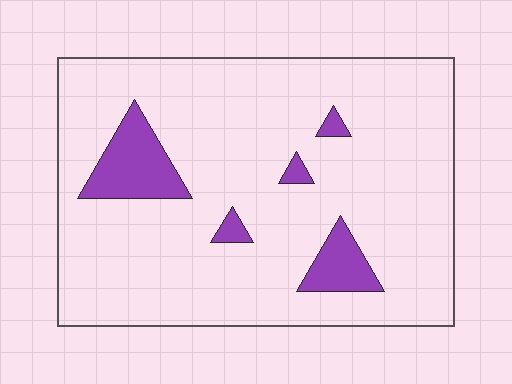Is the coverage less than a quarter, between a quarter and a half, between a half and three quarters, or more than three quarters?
Less than a quarter.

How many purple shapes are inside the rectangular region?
5.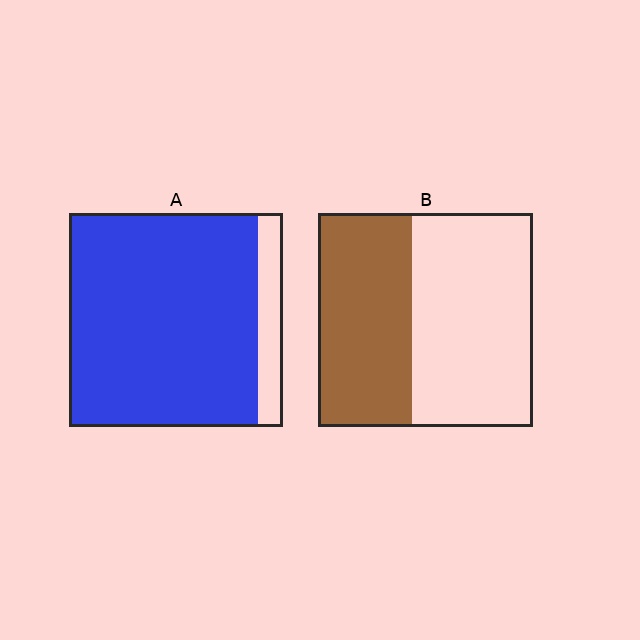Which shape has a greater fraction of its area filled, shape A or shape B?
Shape A.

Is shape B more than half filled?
No.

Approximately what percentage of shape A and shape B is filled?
A is approximately 90% and B is approximately 45%.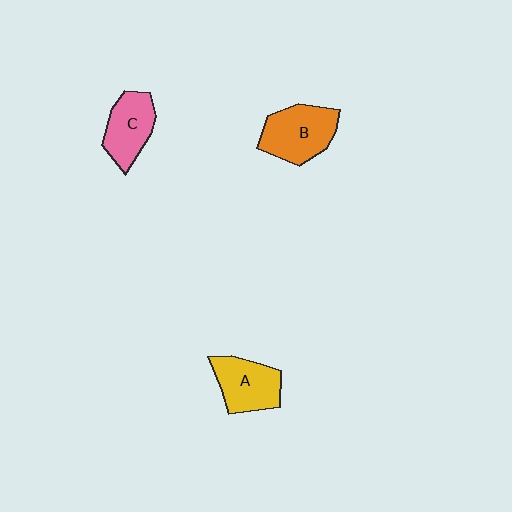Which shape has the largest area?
Shape B (orange).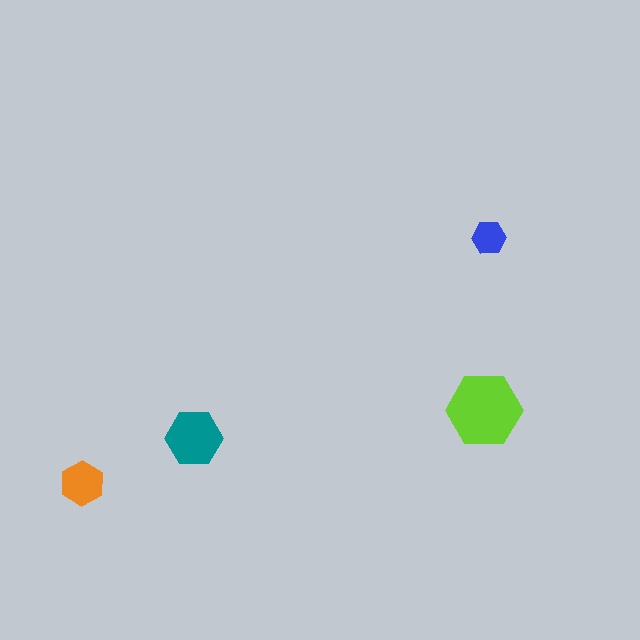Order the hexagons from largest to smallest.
the lime one, the teal one, the orange one, the blue one.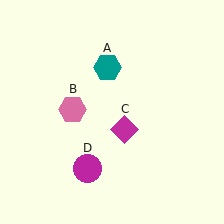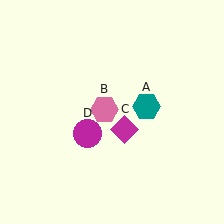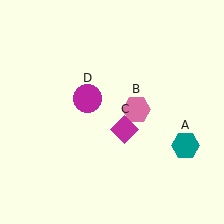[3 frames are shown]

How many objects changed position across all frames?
3 objects changed position: teal hexagon (object A), pink hexagon (object B), magenta circle (object D).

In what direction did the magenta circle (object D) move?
The magenta circle (object D) moved up.